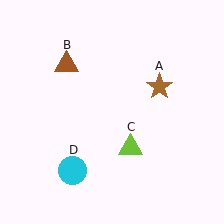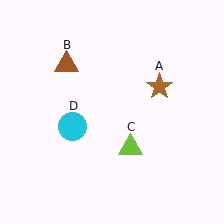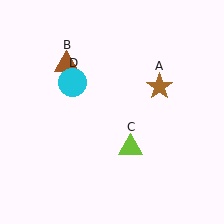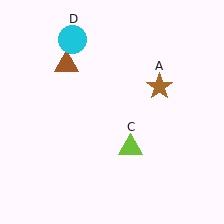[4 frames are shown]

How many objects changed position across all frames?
1 object changed position: cyan circle (object D).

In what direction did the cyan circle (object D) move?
The cyan circle (object D) moved up.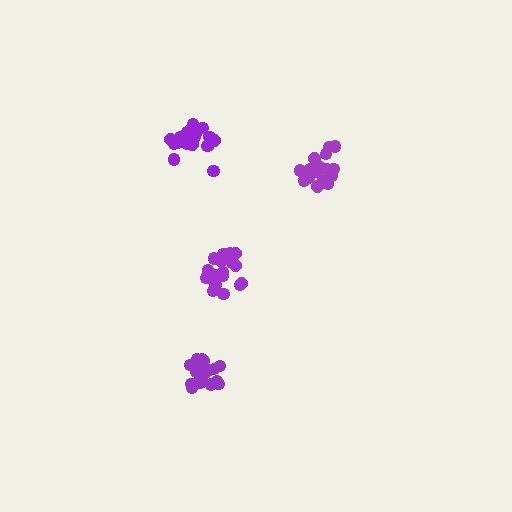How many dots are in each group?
Group 1: 18 dots, Group 2: 20 dots, Group 3: 20 dots, Group 4: 21 dots (79 total).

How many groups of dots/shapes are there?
There are 4 groups.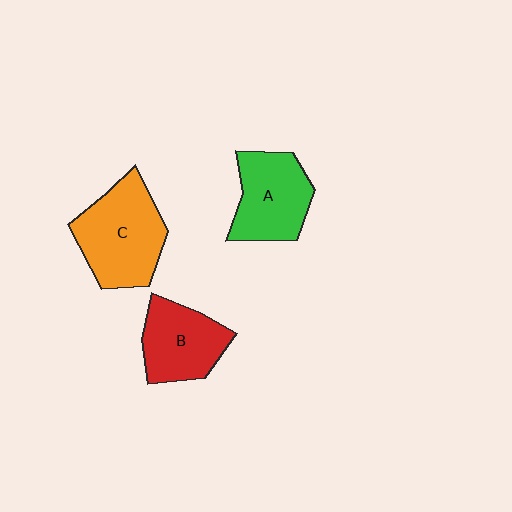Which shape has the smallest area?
Shape B (red).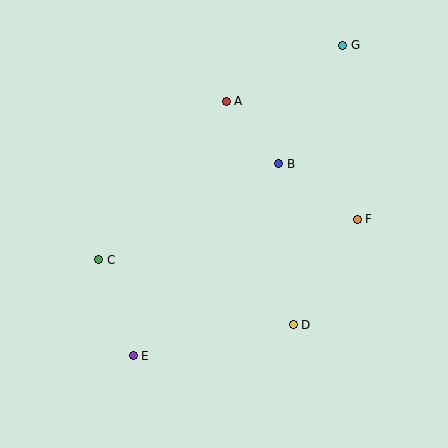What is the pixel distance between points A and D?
The distance between A and D is 234 pixels.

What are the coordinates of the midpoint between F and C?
The midpoint between F and C is at (228, 240).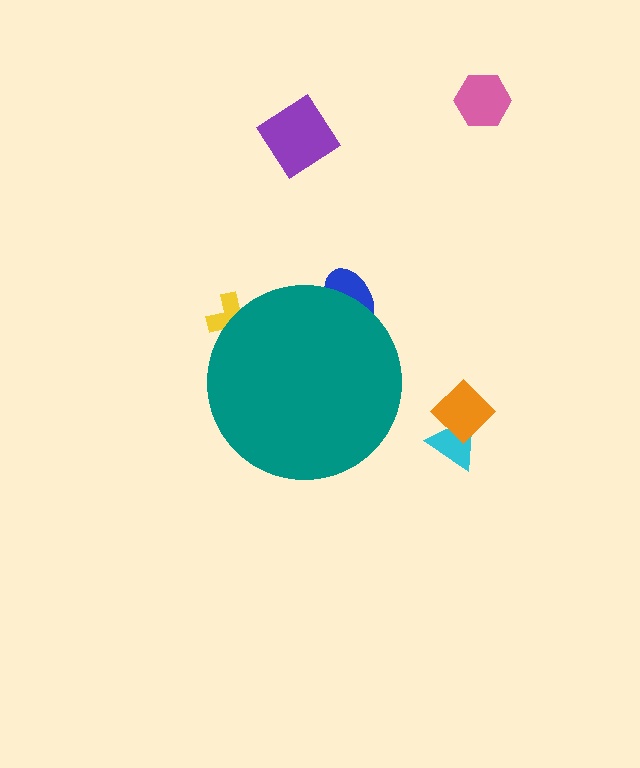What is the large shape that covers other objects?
A teal circle.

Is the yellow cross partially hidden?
Yes, the yellow cross is partially hidden behind the teal circle.